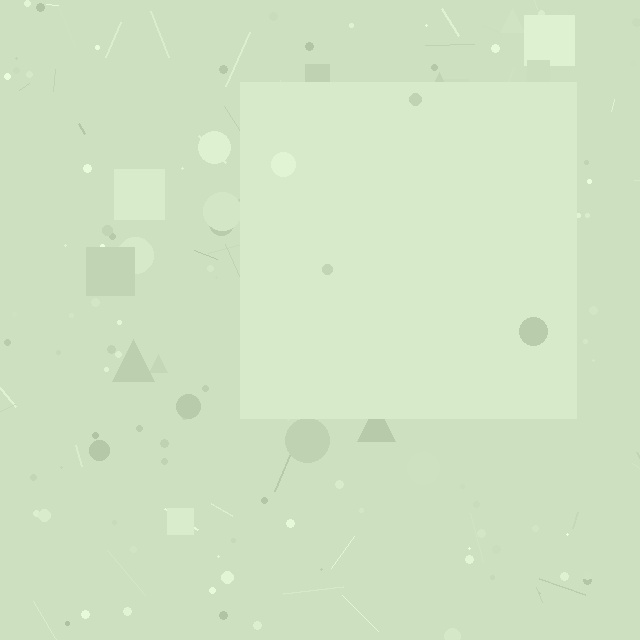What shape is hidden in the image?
A square is hidden in the image.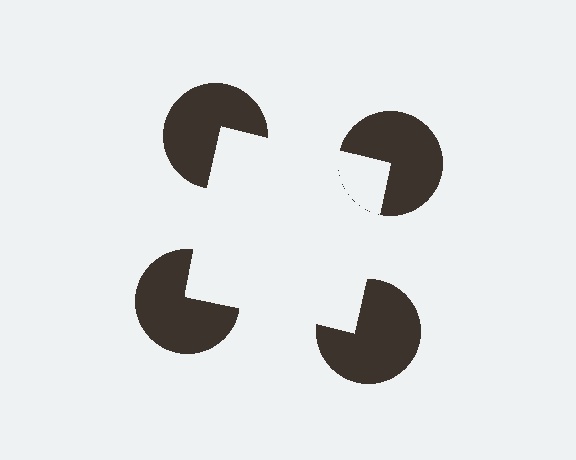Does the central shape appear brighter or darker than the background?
It typically appears slightly brighter than the background, even though no actual brightness change is drawn.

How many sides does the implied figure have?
4 sides.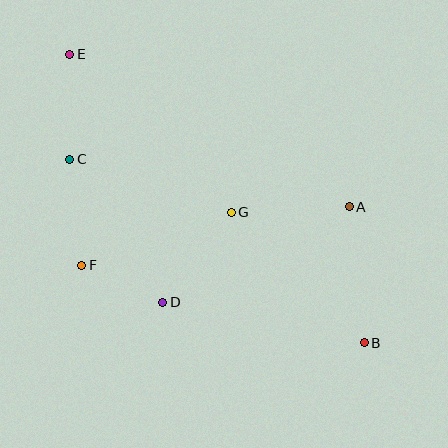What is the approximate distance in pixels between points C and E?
The distance between C and E is approximately 105 pixels.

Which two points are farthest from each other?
Points B and E are farthest from each other.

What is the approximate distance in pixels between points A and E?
The distance between A and E is approximately 318 pixels.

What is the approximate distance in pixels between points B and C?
The distance between B and C is approximately 347 pixels.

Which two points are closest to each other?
Points D and F are closest to each other.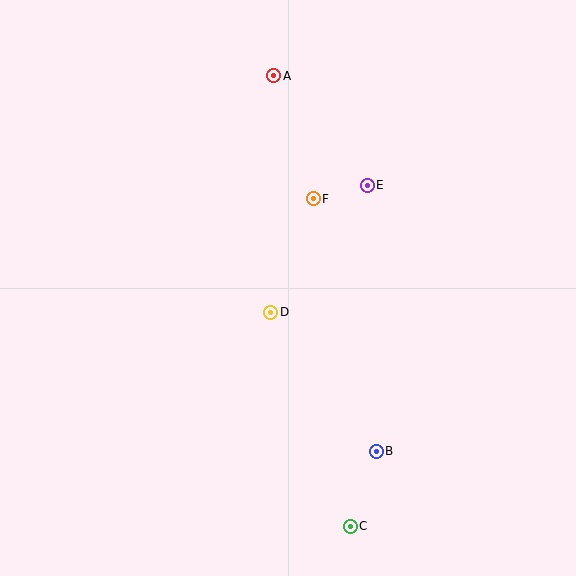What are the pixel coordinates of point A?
Point A is at (274, 76).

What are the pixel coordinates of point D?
Point D is at (271, 312).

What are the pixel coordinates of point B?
Point B is at (376, 451).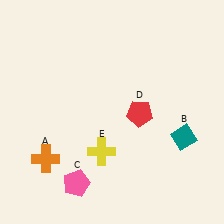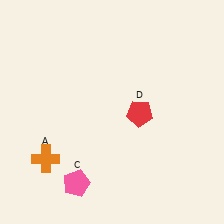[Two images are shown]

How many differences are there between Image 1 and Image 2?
There are 2 differences between the two images.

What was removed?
The yellow cross (E), the teal diamond (B) were removed in Image 2.